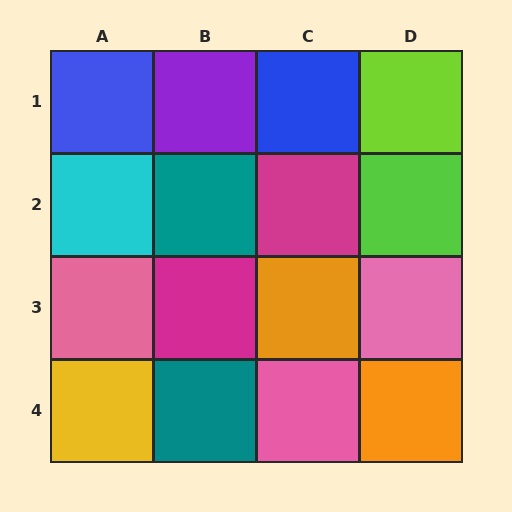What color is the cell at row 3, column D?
Pink.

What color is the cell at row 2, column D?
Lime.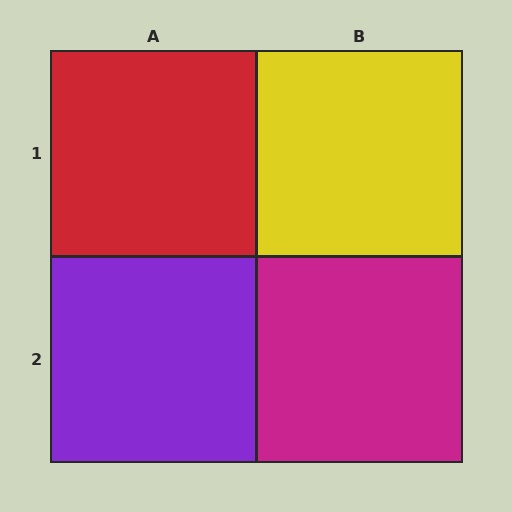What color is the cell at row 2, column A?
Purple.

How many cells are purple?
1 cell is purple.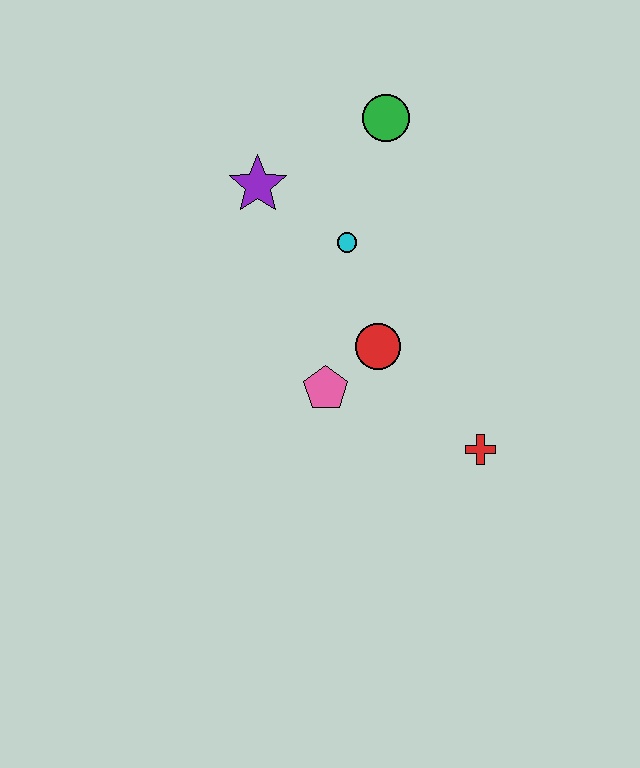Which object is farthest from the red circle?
The green circle is farthest from the red circle.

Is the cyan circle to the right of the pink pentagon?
Yes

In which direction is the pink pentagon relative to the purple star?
The pink pentagon is below the purple star.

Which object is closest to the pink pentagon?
The red circle is closest to the pink pentagon.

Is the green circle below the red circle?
No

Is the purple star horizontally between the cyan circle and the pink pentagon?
No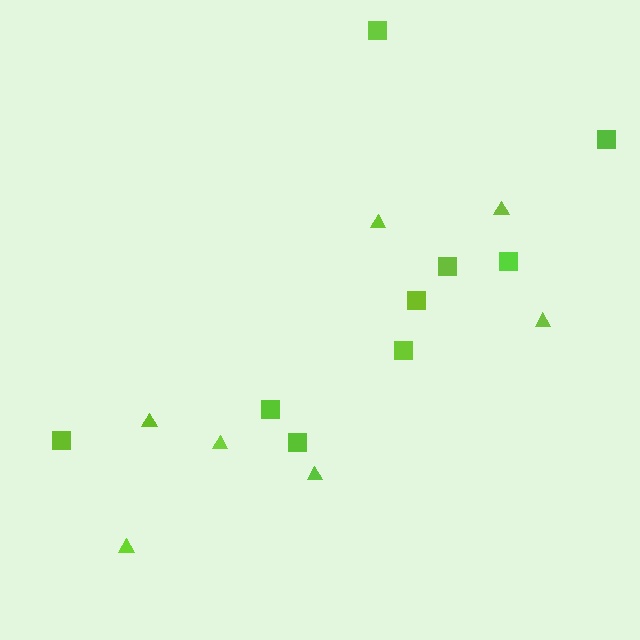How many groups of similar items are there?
There are 2 groups: one group of triangles (7) and one group of squares (9).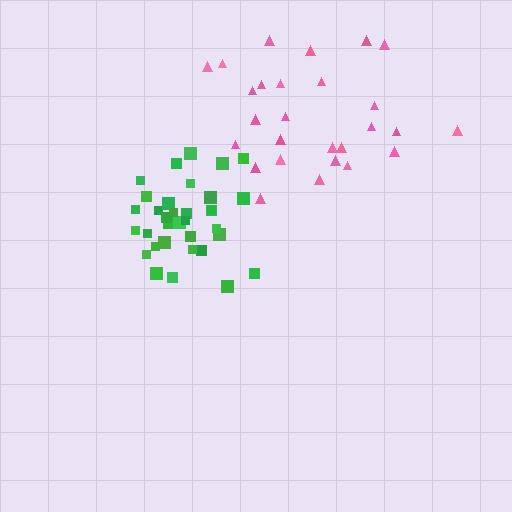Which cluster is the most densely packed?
Green.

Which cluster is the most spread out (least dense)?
Pink.